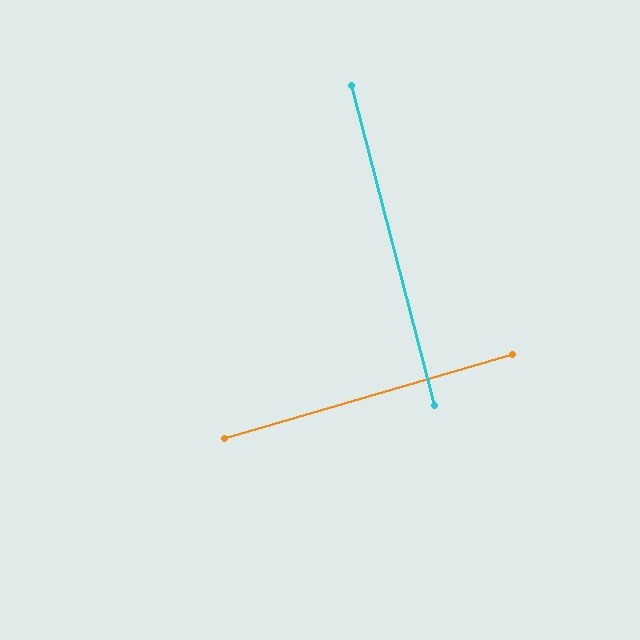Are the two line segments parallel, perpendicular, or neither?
Perpendicular — they meet at approximately 88°.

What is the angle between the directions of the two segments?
Approximately 88 degrees.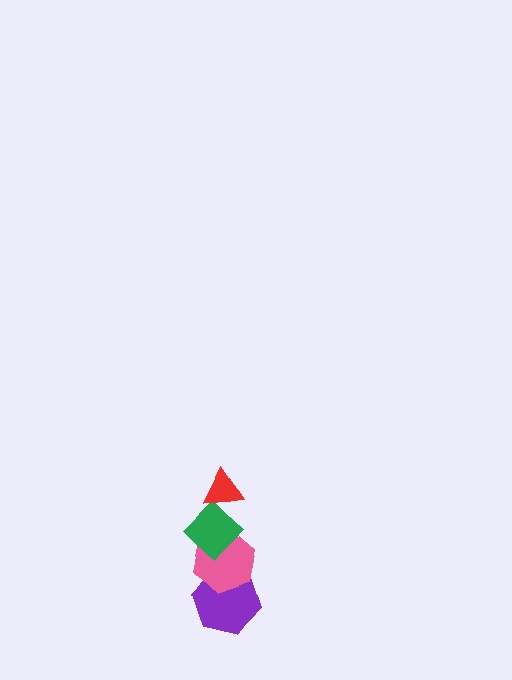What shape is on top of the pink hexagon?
The green diamond is on top of the pink hexagon.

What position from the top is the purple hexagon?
The purple hexagon is 4th from the top.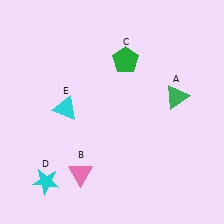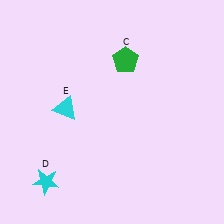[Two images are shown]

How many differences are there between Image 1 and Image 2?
There are 2 differences between the two images.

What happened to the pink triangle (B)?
The pink triangle (B) was removed in Image 2. It was in the bottom-left area of Image 1.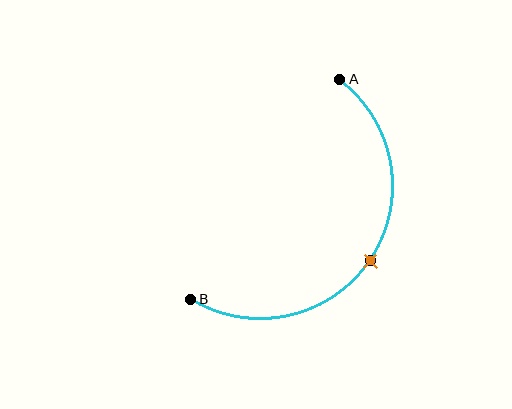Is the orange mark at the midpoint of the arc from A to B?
Yes. The orange mark lies on the arc at equal arc-length from both A and B — it is the arc midpoint.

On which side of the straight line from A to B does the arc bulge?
The arc bulges below and to the right of the straight line connecting A and B.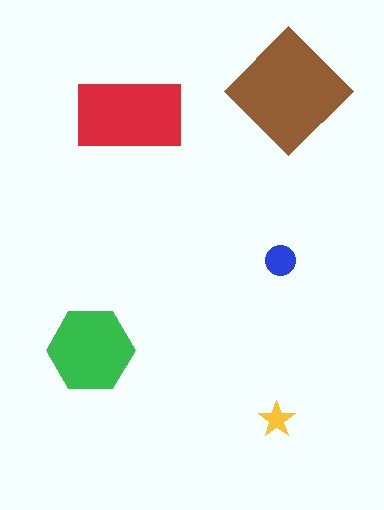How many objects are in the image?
There are 5 objects in the image.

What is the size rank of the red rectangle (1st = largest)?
2nd.